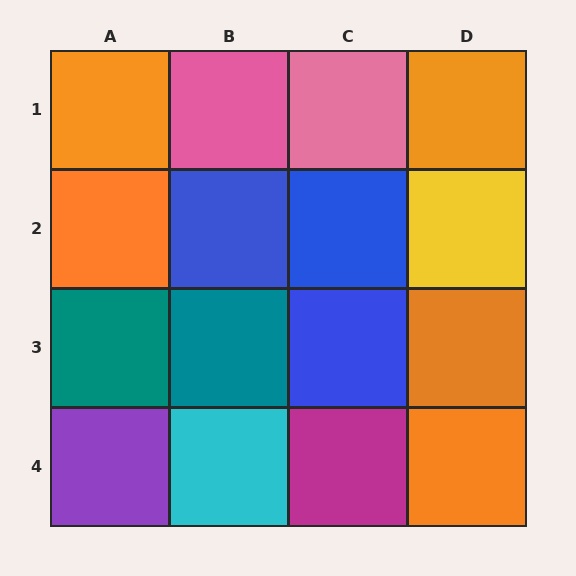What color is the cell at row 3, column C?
Blue.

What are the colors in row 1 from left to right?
Orange, pink, pink, orange.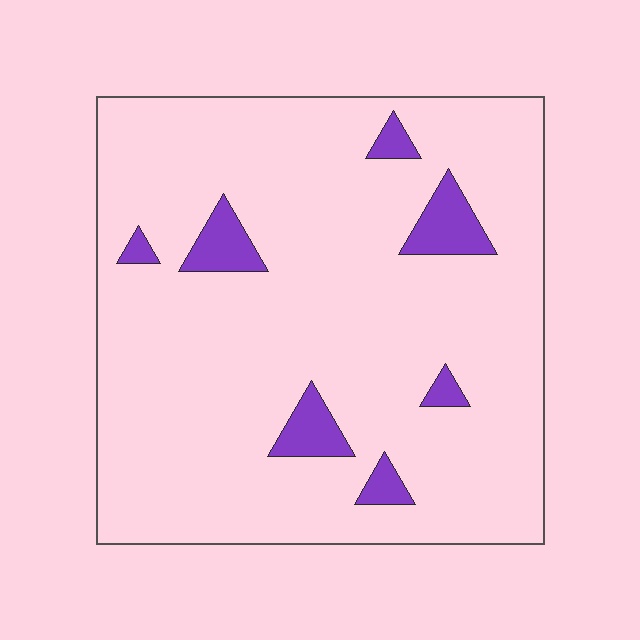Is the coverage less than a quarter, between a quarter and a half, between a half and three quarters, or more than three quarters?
Less than a quarter.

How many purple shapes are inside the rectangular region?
7.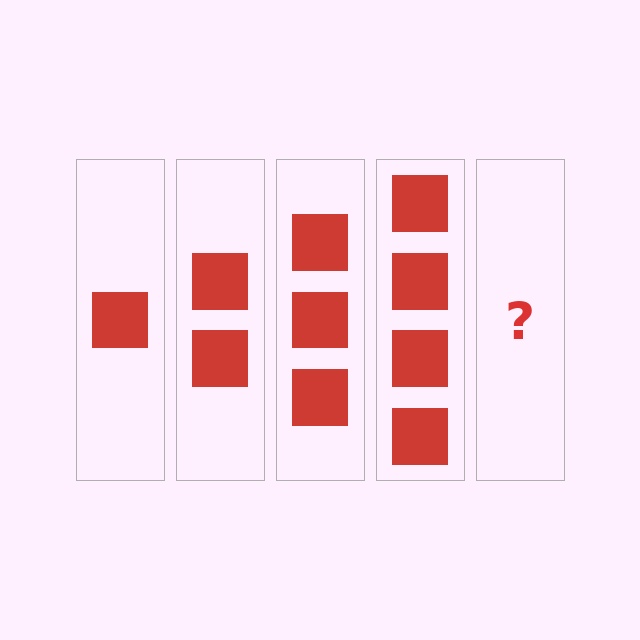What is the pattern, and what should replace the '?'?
The pattern is that each step adds one more square. The '?' should be 5 squares.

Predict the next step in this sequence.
The next step is 5 squares.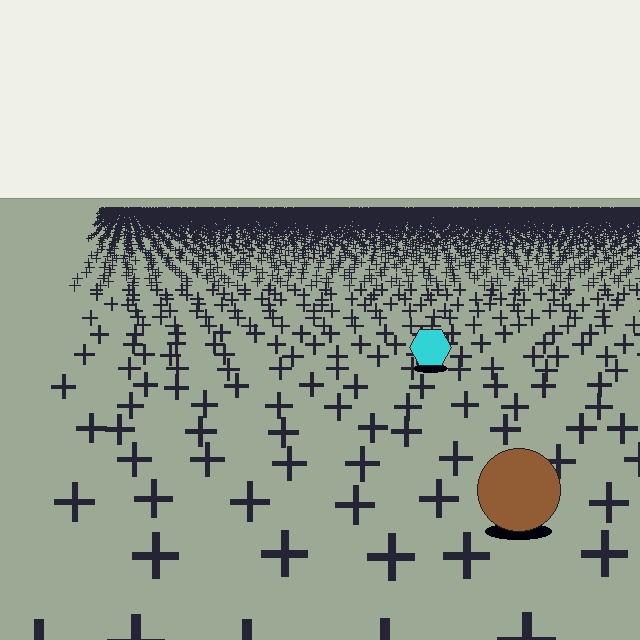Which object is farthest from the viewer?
The cyan hexagon is farthest from the viewer. It appears smaller and the ground texture around it is denser.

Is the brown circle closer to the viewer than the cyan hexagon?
Yes. The brown circle is closer — you can tell from the texture gradient: the ground texture is coarser near it.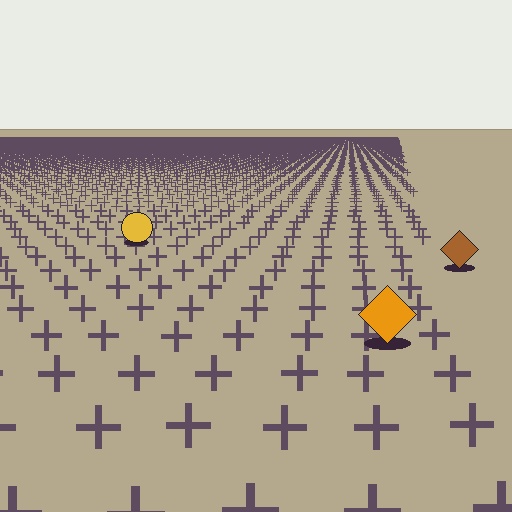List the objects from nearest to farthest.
From nearest to farthest: the orange diamond, the brown diamond, the yellow circle.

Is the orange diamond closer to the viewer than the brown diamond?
Yes. The orange diamond is closer — you can tell from the texture gradient: the ground texture is coarser near it.